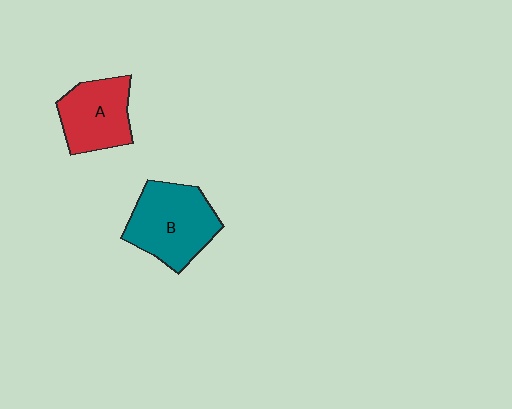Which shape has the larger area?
Shape B (teal).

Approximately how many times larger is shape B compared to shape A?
Approximately 1.3 times.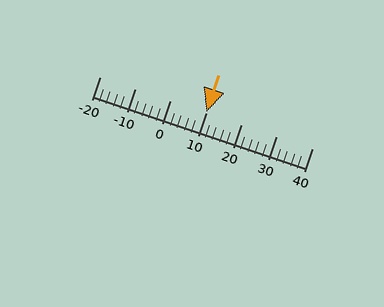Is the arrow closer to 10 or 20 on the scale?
The arrow is closer to 10.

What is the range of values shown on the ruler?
The ruler shows values from -20 to 40.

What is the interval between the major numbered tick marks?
The major tick marks are spaced 10 units apart.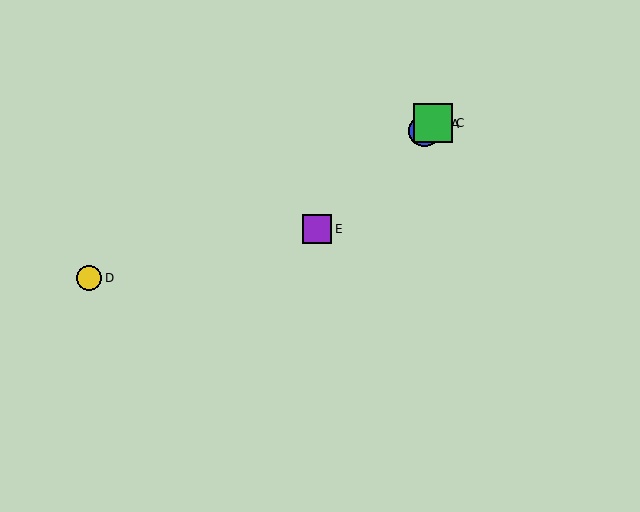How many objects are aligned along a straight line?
4 objects (A, B, C, E) are aligned along a straight line.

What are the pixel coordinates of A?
Object A is at (432, 124).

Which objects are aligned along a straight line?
Objects A, B, C, E are aligned along a straight line.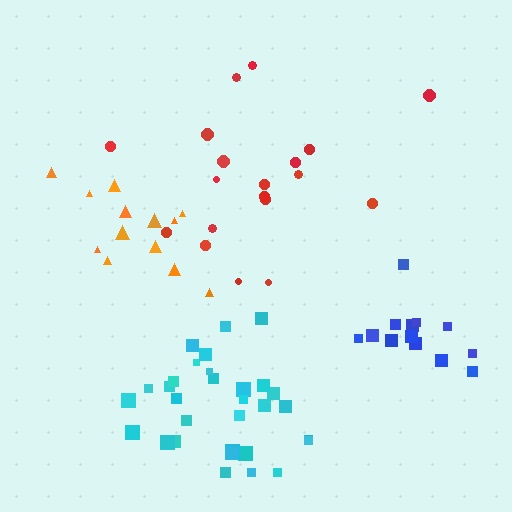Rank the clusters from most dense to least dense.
blue, cyan, orange, red.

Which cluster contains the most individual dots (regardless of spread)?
Cyan (31).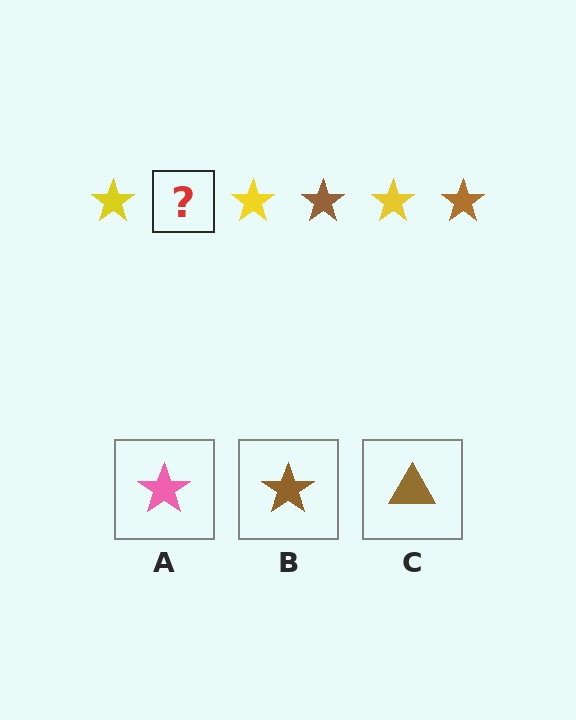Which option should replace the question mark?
Option B.